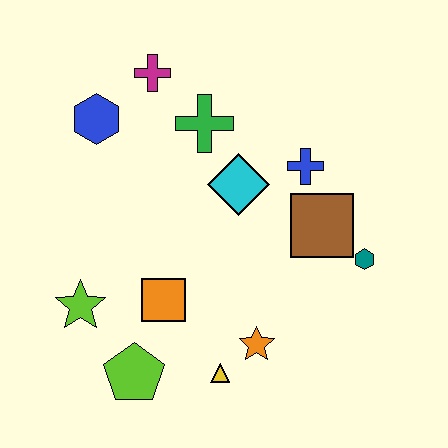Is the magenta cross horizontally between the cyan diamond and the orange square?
No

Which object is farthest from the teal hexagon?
The blue hexagon is farthest from the teal hexagon.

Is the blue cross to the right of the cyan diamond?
Yes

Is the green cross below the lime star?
No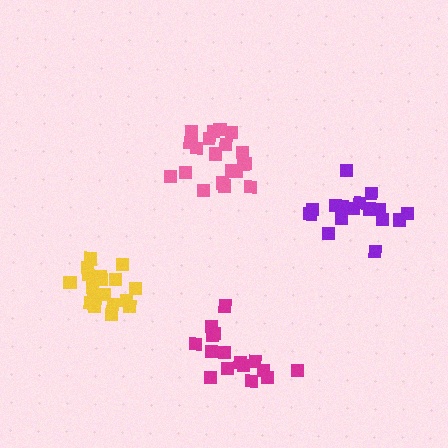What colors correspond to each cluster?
The clusters are colored: yellow, purple, pink, magenta.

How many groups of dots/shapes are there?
There are 4 groups.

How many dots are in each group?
Group 1: 18 dots, Group 2: 16 dots, Group 3: 20 dots, Group 4: 16 dots (70 total).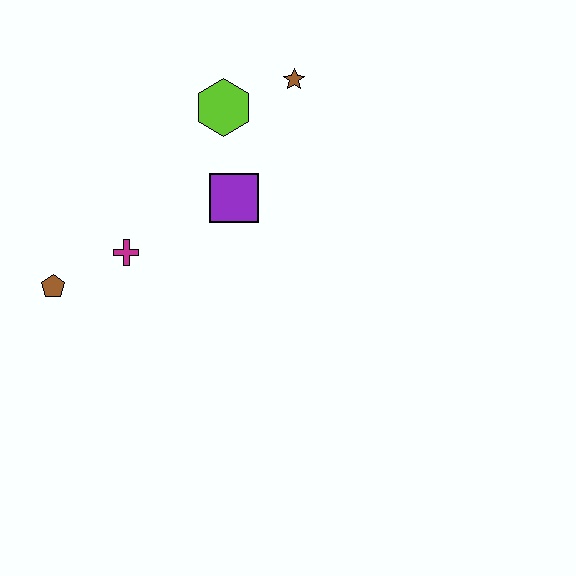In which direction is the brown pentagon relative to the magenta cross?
The brown pentagon is to the left of the magenta cross.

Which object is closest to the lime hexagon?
The brown star is closest to the lime hexagon.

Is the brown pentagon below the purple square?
Yes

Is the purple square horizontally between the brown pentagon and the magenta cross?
No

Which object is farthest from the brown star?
The brown pentagon is farthest from the brown star.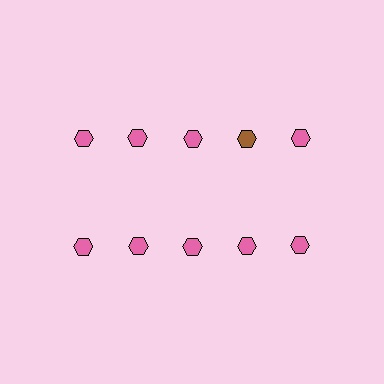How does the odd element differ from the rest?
It has a different color: brown instead of pink.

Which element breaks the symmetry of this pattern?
The brown hexagon in the top row, second from right column breaks the symmetry. All other shapes are pink hexagons.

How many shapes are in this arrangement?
There are 10 shapes arranged in a grid pattern.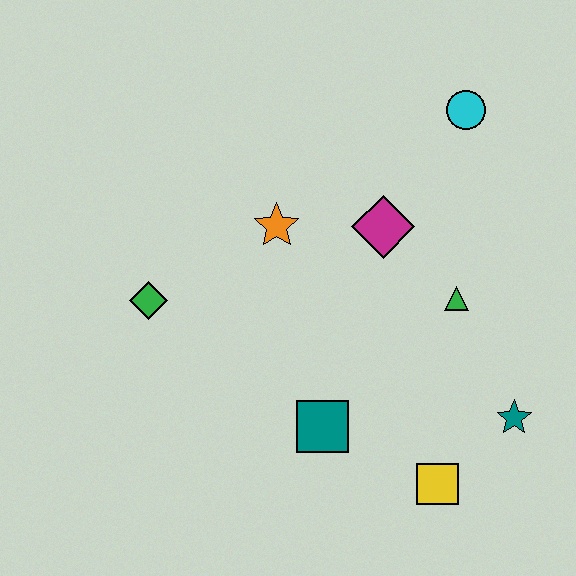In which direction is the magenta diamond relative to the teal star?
The magenta diamond is above the teal star.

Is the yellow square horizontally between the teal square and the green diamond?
No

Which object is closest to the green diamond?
The orange star is closest to the green diamond.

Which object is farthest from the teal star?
The green diamond is farthest from the teal star.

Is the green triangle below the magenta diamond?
Yes